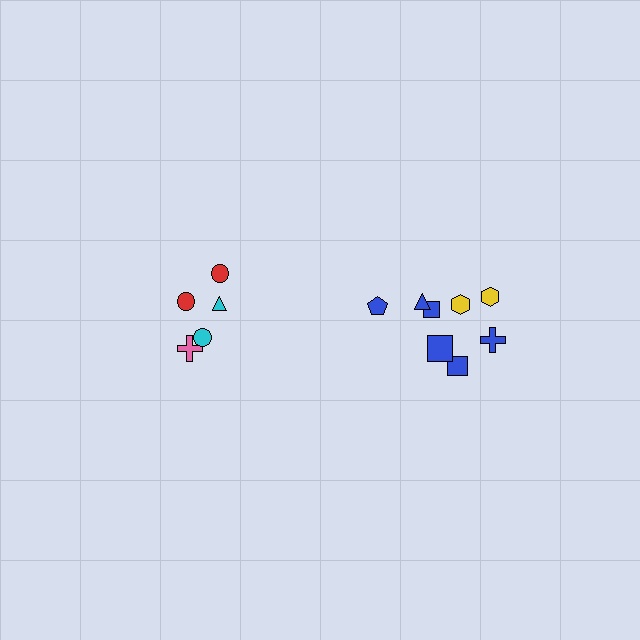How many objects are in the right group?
There are 8 objects.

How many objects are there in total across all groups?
There are 13 objects.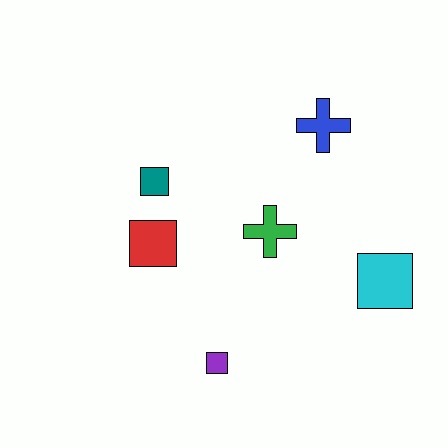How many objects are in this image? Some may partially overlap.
There are 6 objects.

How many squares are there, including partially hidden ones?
There are 4 squares.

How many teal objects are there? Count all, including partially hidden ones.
There is 1 teal object.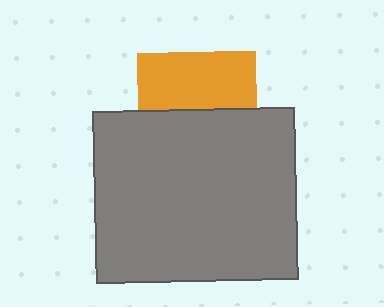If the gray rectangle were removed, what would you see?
You would see the complete orange square.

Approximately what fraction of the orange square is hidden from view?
Roughly 52% of the orange square is hidden behind the gray rectangle.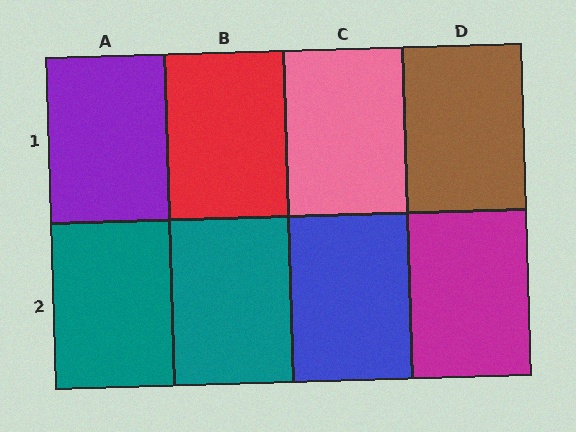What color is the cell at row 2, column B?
Teal.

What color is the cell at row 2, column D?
Magenta.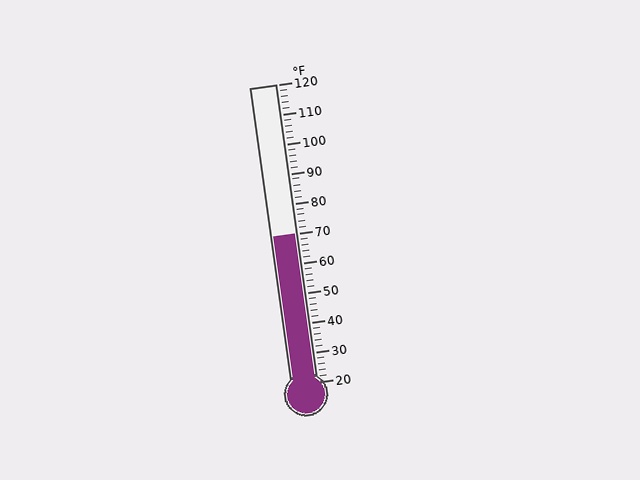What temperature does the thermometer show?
The thermometer shows approximately 70°F.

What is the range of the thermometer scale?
The thermometer scale ranges from 20°F to 120°F.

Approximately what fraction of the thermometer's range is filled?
The thermometer is filled to approximately 50% of its range.